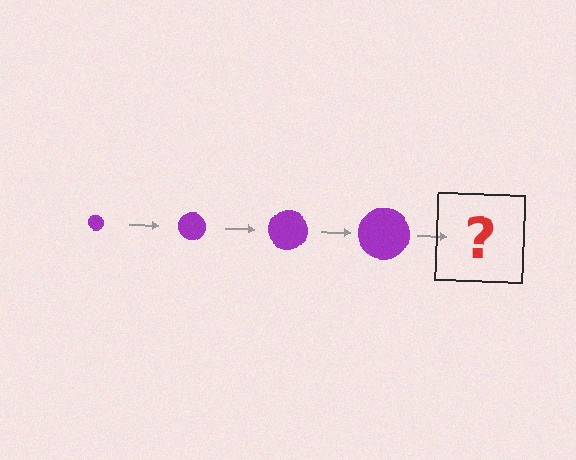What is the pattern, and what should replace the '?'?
The pattern is that the circle gets progressively larger each step. The '?' should be a purple circle, larger than the previous one.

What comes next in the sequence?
The next element should be a purple circle, larger than the previous one.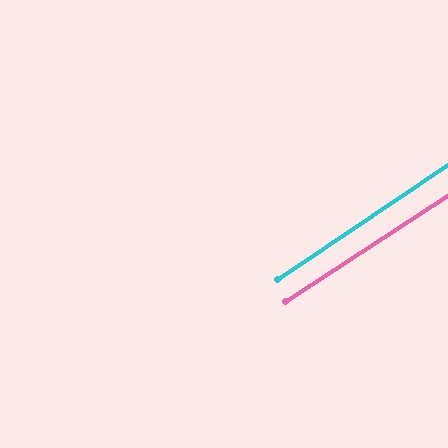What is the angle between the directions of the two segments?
Approximately 1 degree.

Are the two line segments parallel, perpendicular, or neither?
Parallel — their directions differ by only 0.8°.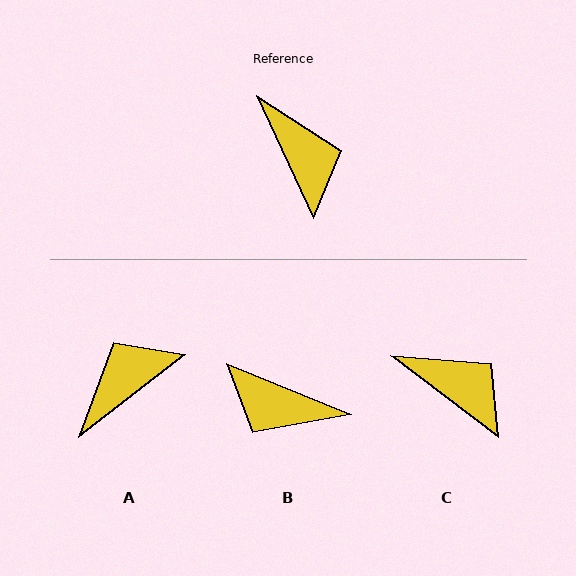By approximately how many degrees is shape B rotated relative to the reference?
Approximately 137 degrees clockwise.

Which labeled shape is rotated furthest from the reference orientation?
B, about 137 degrees away.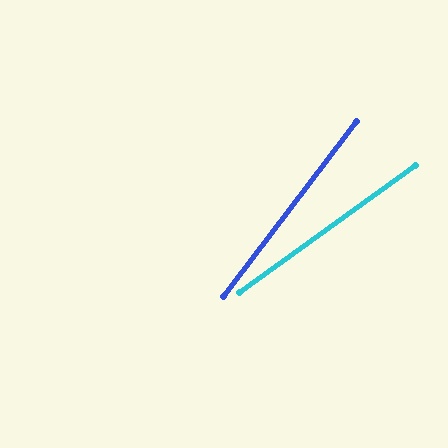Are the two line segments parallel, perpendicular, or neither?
Neither parallel nor perpendicular — they differ by about 17°.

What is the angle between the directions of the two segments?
Approximately 17 degrees.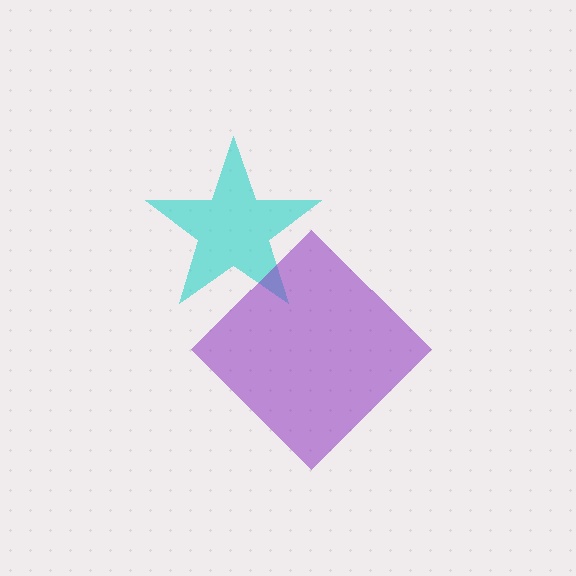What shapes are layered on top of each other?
The layered shapes are: a cyan star, a purple diamond.